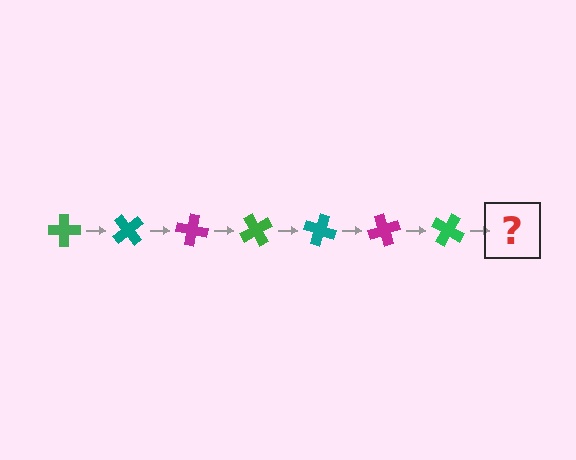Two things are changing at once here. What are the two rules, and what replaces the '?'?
The two rules are that it rotates 50 degrees each step and the color cycles through green, teal, and magenta. The '?' should be a teal cross, rotated 350 degrees from the start.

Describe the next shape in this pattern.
It should be a teal cross, rotated 350 degrees from the start.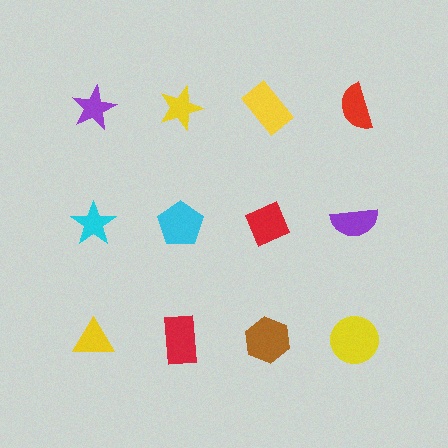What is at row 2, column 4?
A purple semicircle.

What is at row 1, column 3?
A yellow rectangle.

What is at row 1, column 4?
A red semicircle.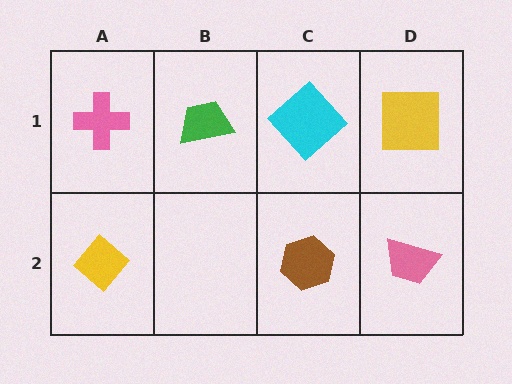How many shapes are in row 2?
3 shapes.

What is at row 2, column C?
A brown hexagon.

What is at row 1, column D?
A yellow square.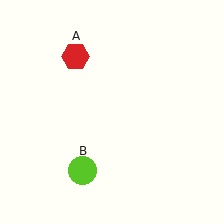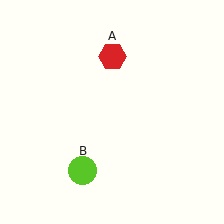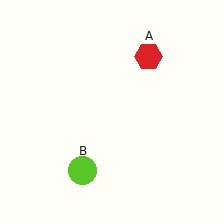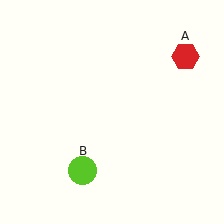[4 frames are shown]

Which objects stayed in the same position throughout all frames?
Lime circle (object B) remained stationary.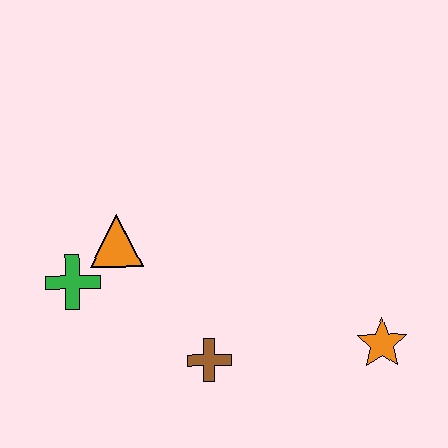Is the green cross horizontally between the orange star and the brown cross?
No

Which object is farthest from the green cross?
The orange star is farthest from the green cross.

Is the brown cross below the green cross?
Yes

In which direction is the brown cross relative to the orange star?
The brown cross is to the left of the orange star.